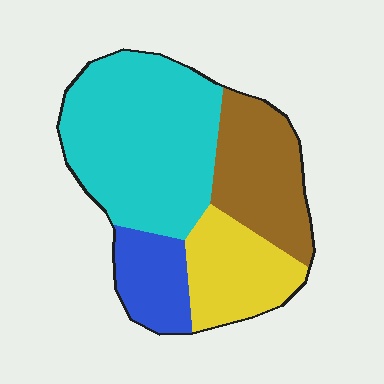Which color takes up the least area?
Blue, at roughly 15%.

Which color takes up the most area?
Cyan, at roughly 45%.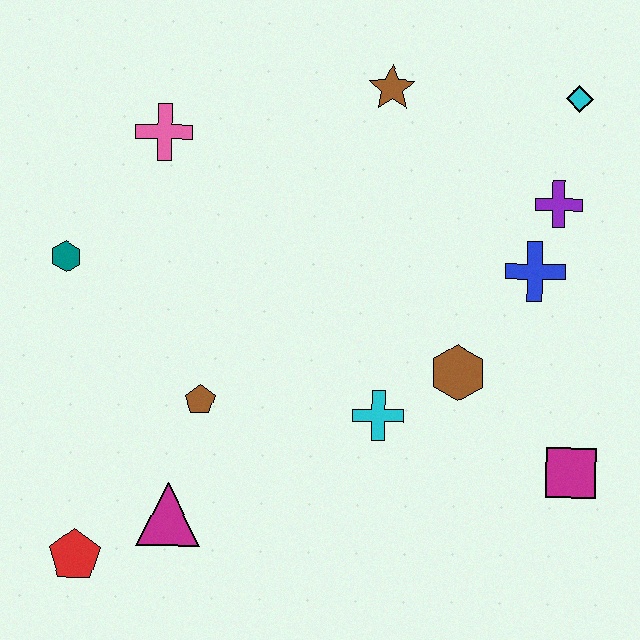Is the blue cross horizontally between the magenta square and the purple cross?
No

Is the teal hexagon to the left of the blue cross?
Yes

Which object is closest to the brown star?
The cyan diamond is closest to the brown star.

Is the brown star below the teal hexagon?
No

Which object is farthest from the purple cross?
The red pentagon is farthest from the purple cross.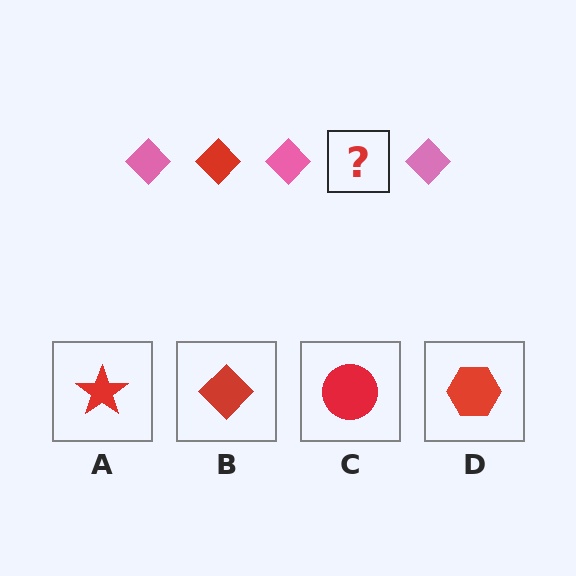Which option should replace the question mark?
Option B.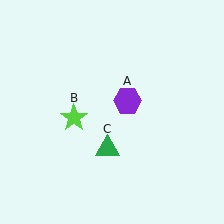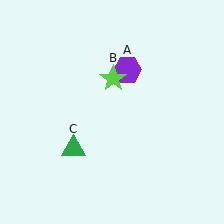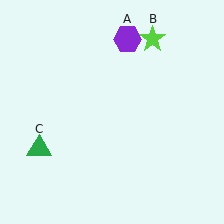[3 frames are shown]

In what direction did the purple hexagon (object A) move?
The purple hexagon (object A) moved up.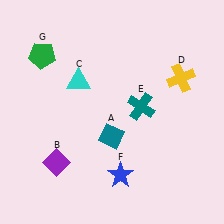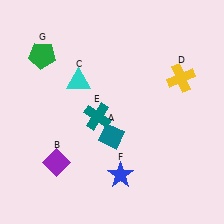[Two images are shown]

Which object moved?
The teal cross (E) moved left.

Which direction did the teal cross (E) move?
The teal cross (E) moved left.